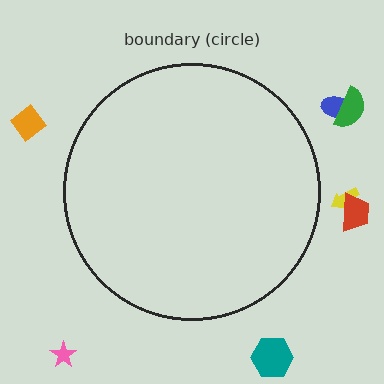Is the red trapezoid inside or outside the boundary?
Outside.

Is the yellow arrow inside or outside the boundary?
Outside.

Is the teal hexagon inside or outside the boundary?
Outside.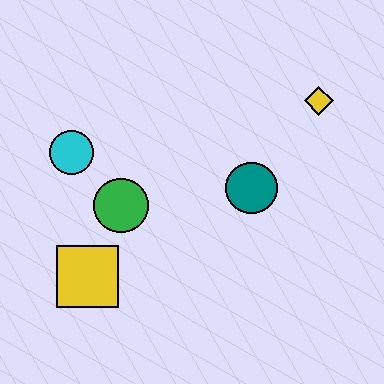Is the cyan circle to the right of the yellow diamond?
No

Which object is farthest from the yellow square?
The yellow diamond is farthest from the yellow square.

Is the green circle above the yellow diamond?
No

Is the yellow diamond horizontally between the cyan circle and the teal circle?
No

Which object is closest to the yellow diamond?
The teal circle is closest to the yellow diamond.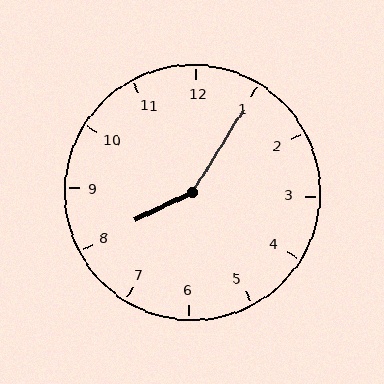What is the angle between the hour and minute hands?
Approximately 148 degrees.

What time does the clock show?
8:05.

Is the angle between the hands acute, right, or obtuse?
It is obtuse.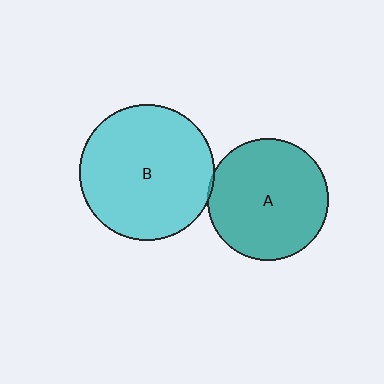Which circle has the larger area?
Circle B (cyan).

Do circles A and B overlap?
Yes.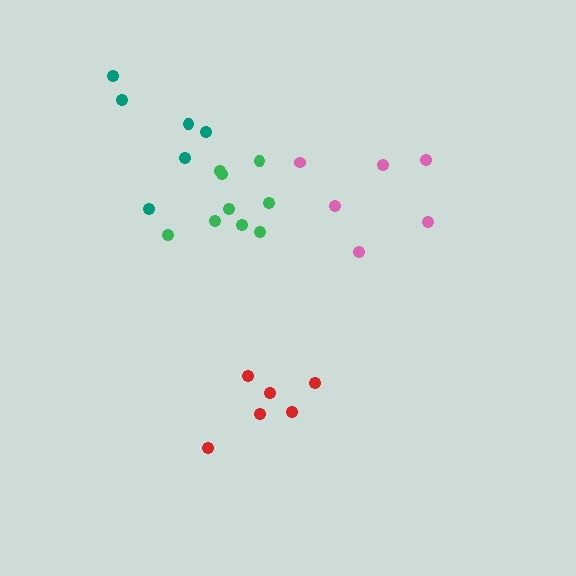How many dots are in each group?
Group 1: 6 dots, Group 2: 6 dots, Group 3: 6 dots, Group 4: 9 dots (27 total).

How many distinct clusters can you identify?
There are 4 distinct clusters.